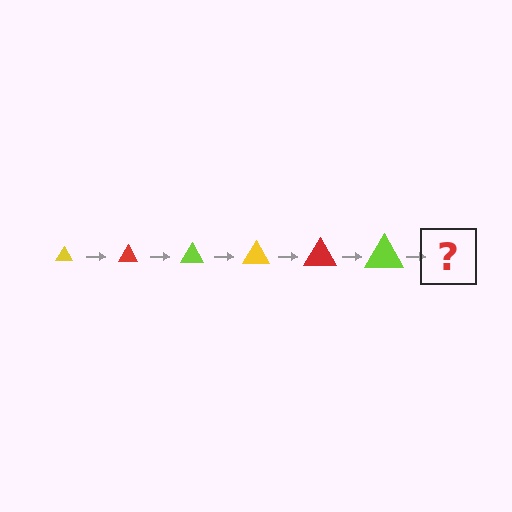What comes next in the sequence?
The next element should be a yellow triangle, larger than the previous one.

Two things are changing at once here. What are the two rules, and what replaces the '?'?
The two rules are that the triangle grows larger each step and the color cycles through yellow, red, and lime. The '?' should be a yellow triangle, larger than the previous one.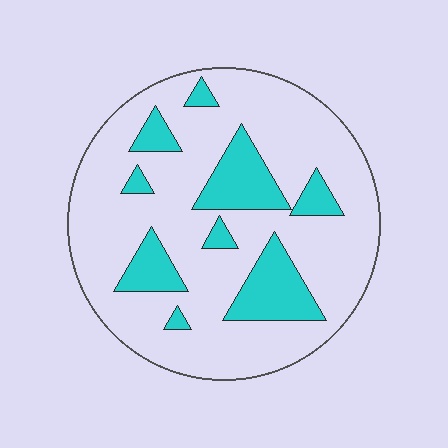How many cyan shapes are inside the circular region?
9.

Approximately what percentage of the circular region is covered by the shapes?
Approximately 20%.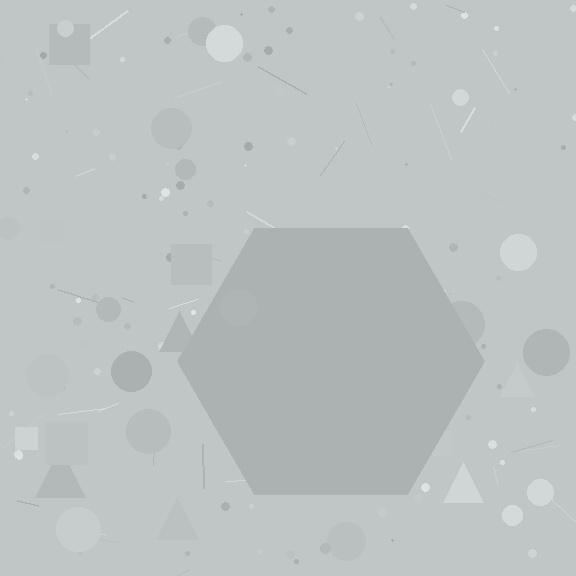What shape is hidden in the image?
A hexagon is hidden in the image.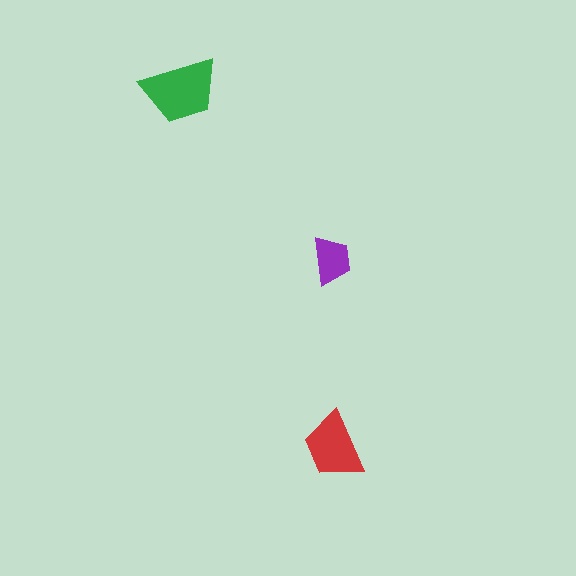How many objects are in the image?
There are 3 objects in the image.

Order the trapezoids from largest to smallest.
the green one, the red one, the purple one.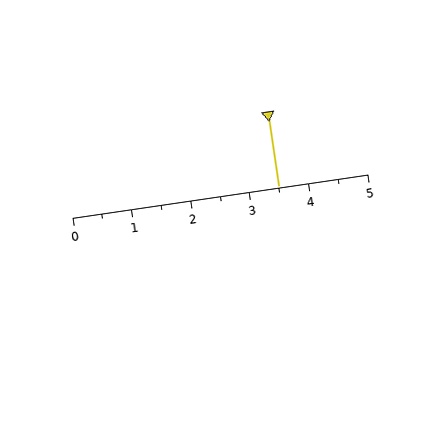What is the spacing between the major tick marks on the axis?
The major ticks are spaced 1 apart.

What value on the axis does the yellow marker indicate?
The marker indicates approximately 3.5.